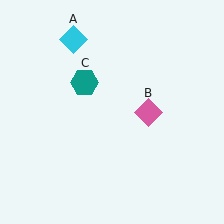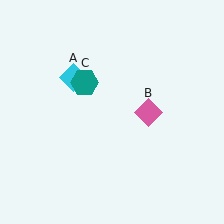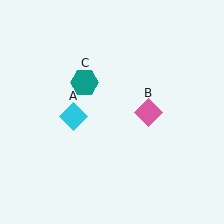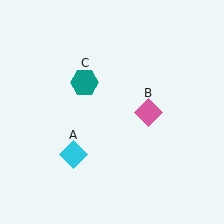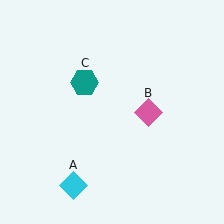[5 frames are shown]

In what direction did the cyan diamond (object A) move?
The cyan diamond (object A) moved down.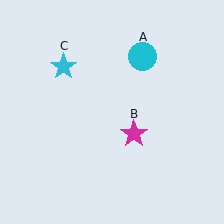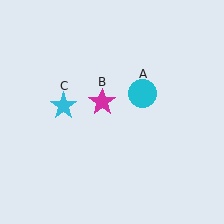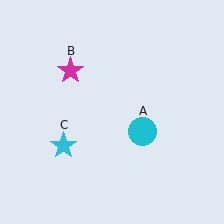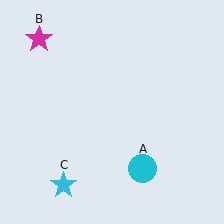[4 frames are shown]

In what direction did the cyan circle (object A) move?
The cyan circle (object A) moved down.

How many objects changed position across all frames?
3 objects changed position: cyan circle (object A), magenta star (object B), cyan star (object C).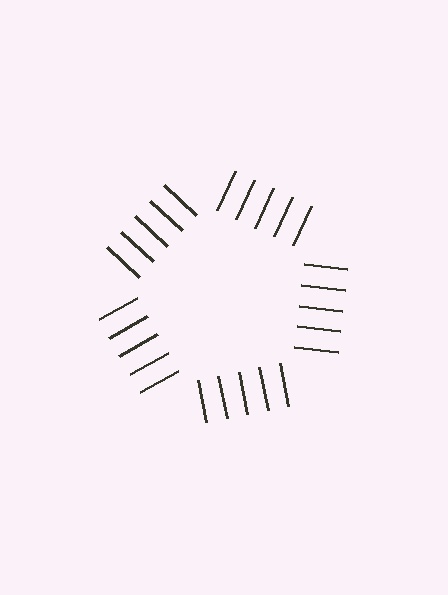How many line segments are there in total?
25 — 5 along each of the 5 edges.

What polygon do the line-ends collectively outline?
An illusory pentagon — the line segments terminate on its edges but no continuous stroke is drawn.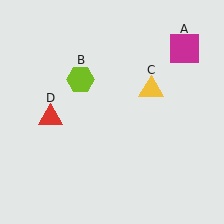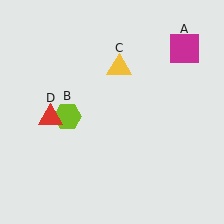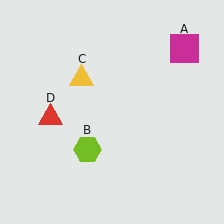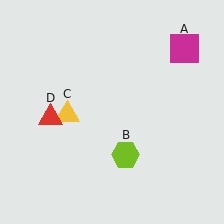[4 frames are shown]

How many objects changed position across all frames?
2 objects changed position: lime hexagon (object B), yellow triangle (object C).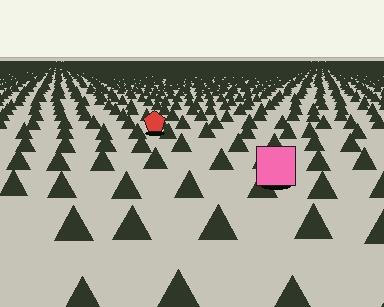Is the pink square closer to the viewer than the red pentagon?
Yes. The pink square is closer — you can tell from the texture gradient: the ground texture is coarser near it.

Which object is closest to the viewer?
The pink square is closest. The texture marks near it are larger and more spread out.